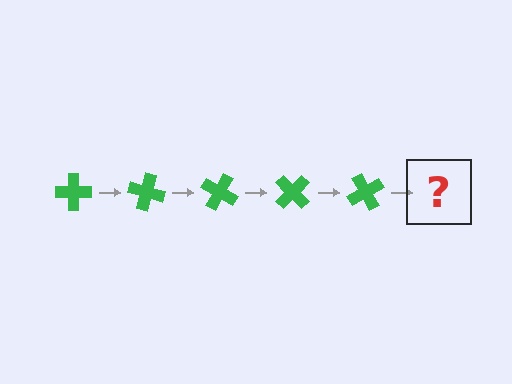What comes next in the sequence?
The next element should be a green cross rotated 75 degrees.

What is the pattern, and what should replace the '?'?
The pattern is that the cross rotates 15 degrees each step. The '?' should be a green cross rotated 75 degrees.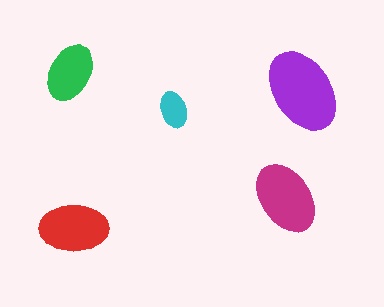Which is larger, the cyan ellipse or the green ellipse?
The green one.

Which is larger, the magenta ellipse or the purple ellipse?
The purple one.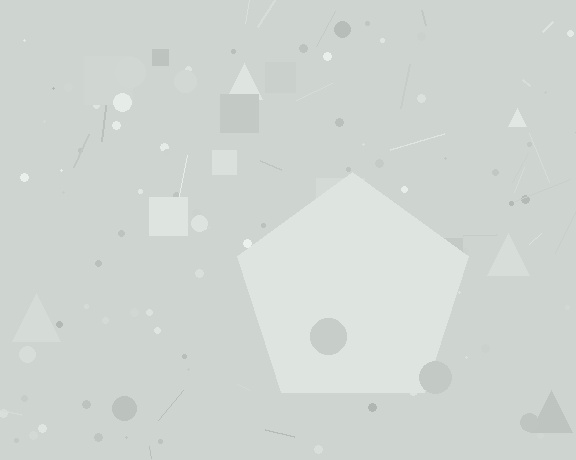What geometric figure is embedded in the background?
A pentagon is embedded in the background.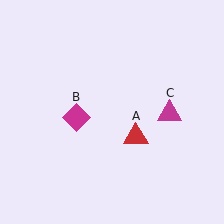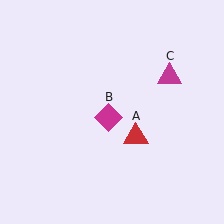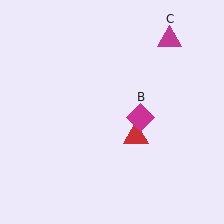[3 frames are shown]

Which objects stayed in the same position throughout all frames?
Red triangle (object A) remained stationary.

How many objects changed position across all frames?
2 objects changed position: magenta diamond (object B), magenta triangle (object C).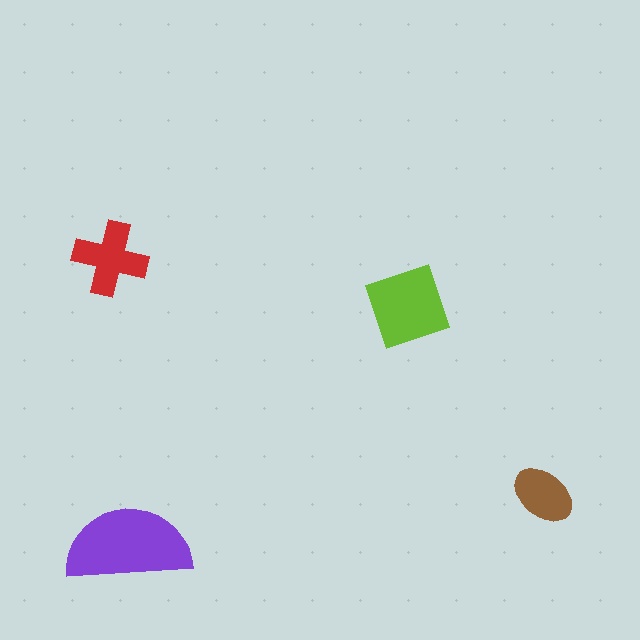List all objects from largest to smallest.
The purple semicircle, the lime diamond, the red cross, the brown ellipse.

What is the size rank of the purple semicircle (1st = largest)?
1st.